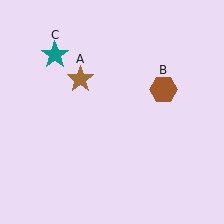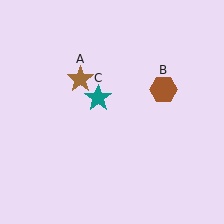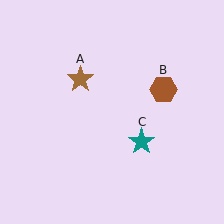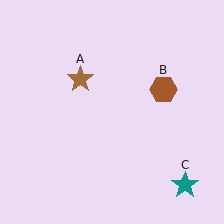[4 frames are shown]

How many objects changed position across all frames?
1 object changed position: teal star (object C).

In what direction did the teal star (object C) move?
The teal star (object C) moved down and to the right.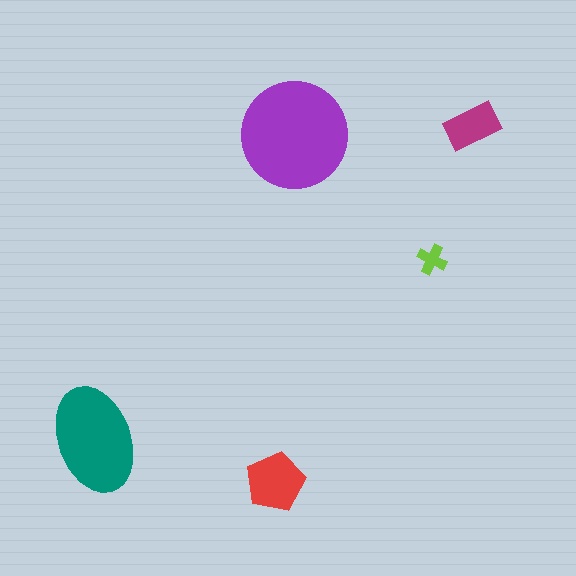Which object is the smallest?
The lime cross.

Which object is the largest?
The purple circle.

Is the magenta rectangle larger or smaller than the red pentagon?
Smaller.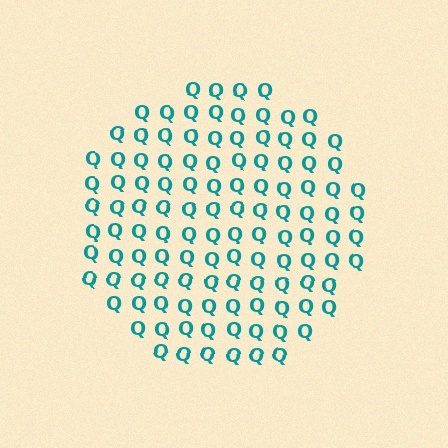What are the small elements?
The small elements are letter Q's.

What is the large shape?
The large shape is a circle.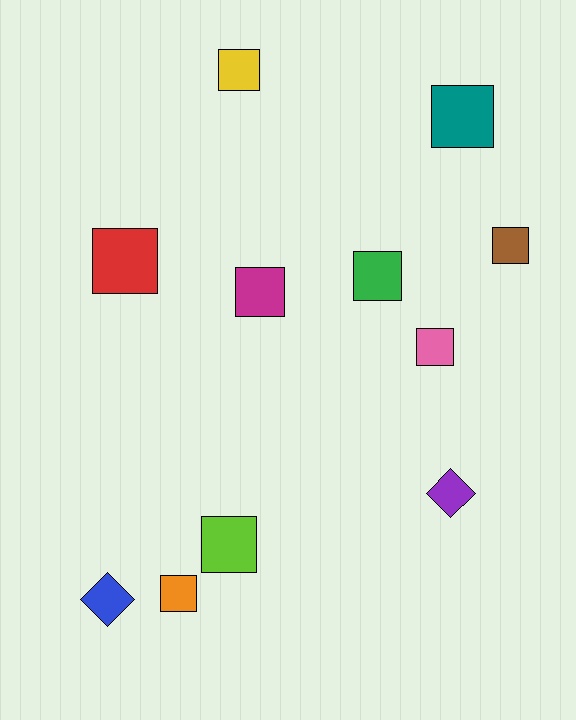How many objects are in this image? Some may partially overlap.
There are 11 objects.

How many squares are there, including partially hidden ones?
There are 9 squares.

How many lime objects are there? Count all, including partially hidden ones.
There is 1 lime object.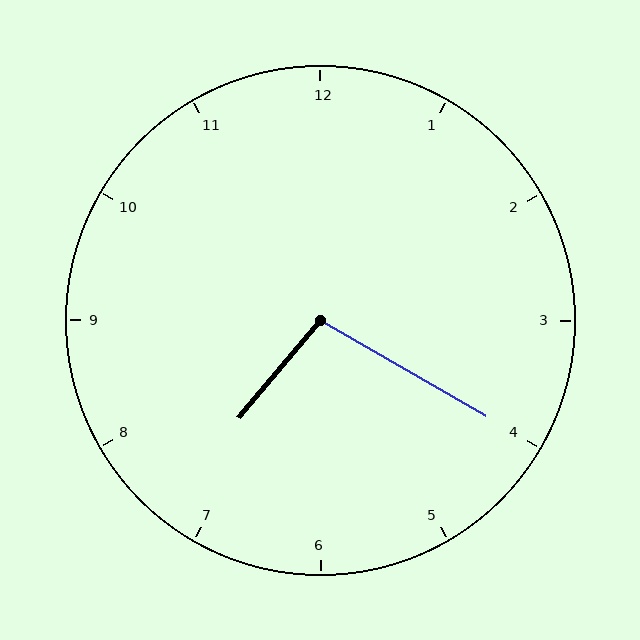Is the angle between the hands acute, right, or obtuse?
It is obtuse.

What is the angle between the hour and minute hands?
Approximately 100 degrees.